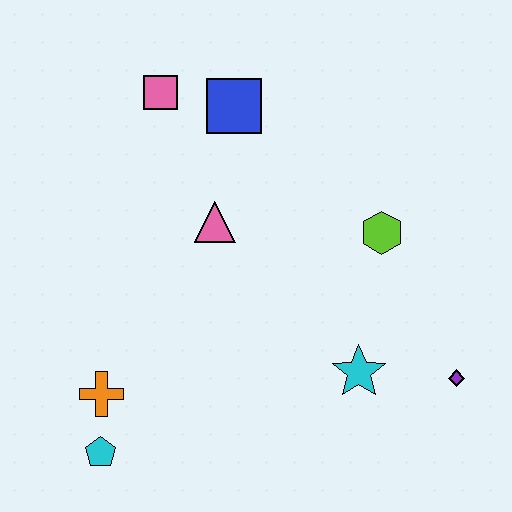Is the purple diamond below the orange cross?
No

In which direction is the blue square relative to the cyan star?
The blue square is above the cyan star.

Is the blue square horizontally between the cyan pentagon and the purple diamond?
Yes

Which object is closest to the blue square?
The pink square is closest to the blue square.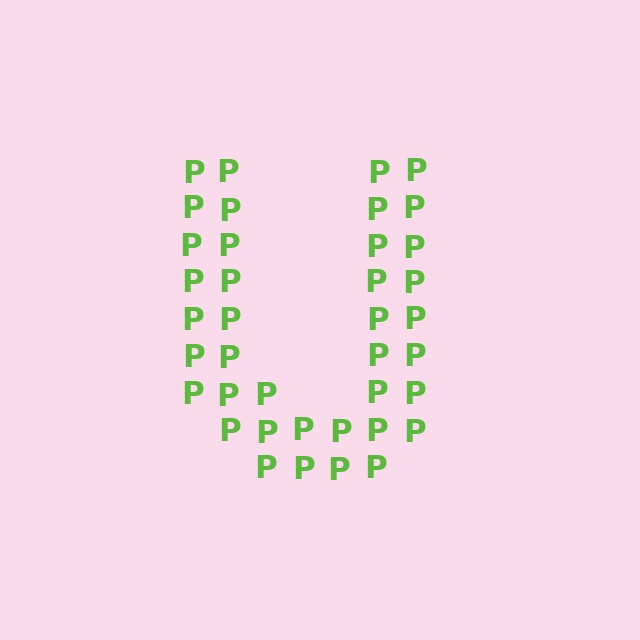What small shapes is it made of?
It is made of small letter P's.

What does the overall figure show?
The overall figure shows the letter U.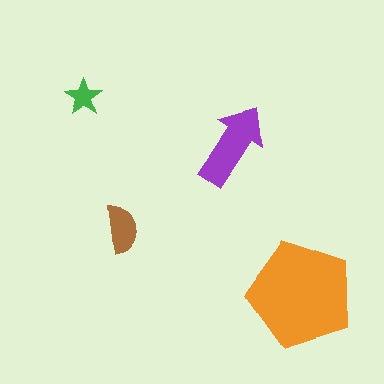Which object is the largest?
The orange pentagon.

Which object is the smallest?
The green star.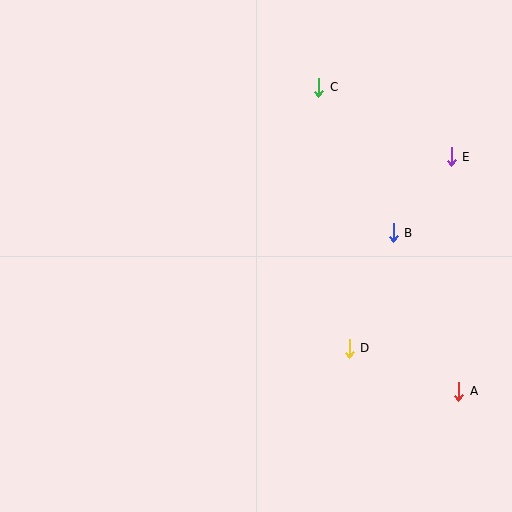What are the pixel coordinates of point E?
Point E is at (451, 157).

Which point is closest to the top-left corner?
Point C is closest to the top-left corner.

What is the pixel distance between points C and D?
The distance between C and D is 263 pixels.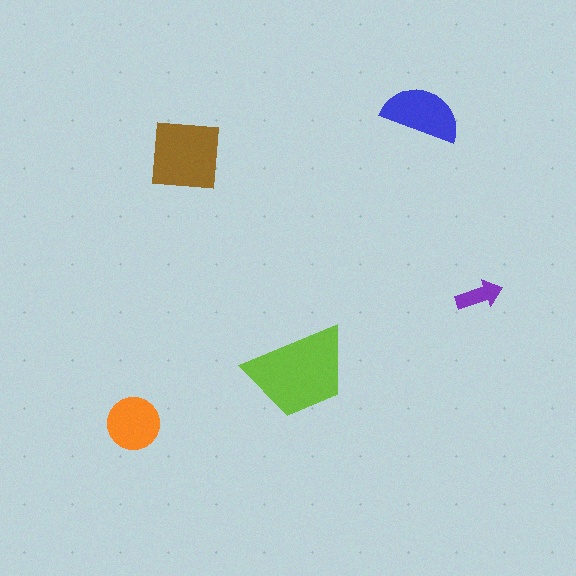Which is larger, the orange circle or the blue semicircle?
The blue semicircle.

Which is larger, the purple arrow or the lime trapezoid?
The lime trapezoid.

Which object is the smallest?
The purple arrow.